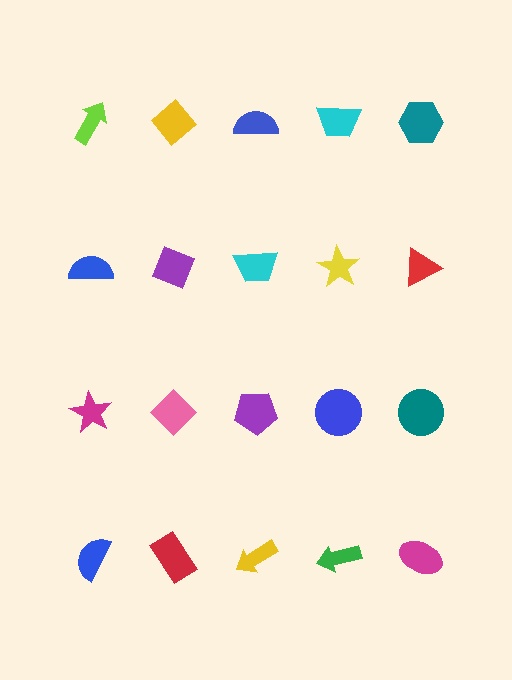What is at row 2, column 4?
A yellow star.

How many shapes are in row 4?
5 shapes.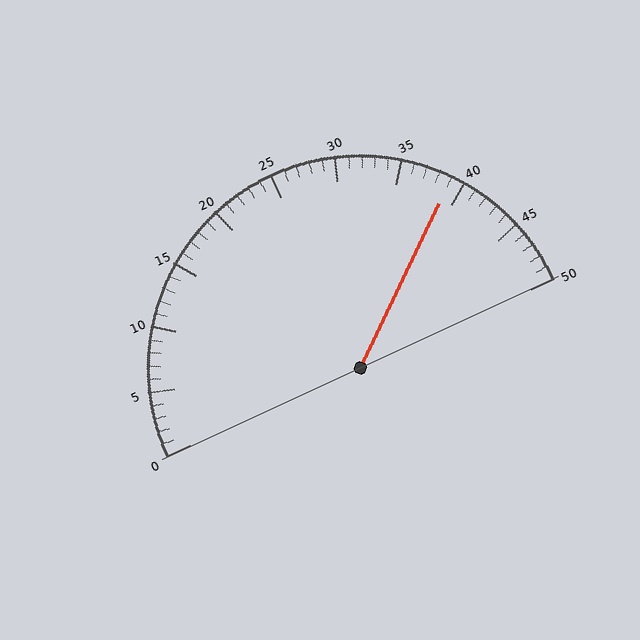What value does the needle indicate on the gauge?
The needle indicates approximately 39.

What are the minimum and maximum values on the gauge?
The gauge ranges from 0 to 50.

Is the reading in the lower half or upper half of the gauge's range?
The reading is in the upper half of the range (0 to 50).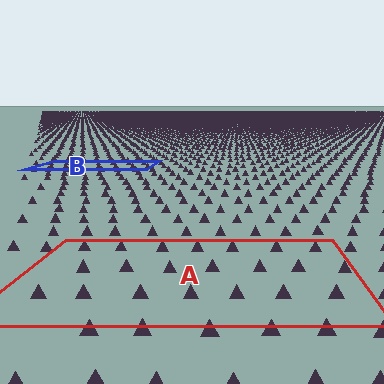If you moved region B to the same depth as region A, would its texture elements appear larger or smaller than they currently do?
They would appear larger. At a closer depth, the same texture elements are projected at a bigger on-screen size.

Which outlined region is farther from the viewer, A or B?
Region B is farther from the viewer — the texture elements inside it appear smaller and more densely packed.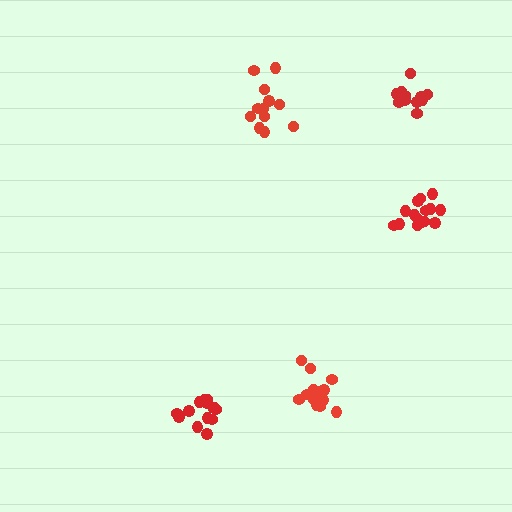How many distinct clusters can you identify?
There are 5 distinct clusters.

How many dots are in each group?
Group 1: 12 dots, Group 2: 15 dots, Group 3: 17 dots, Group 4: 14 dots, Group 5: 11 dots (69 total).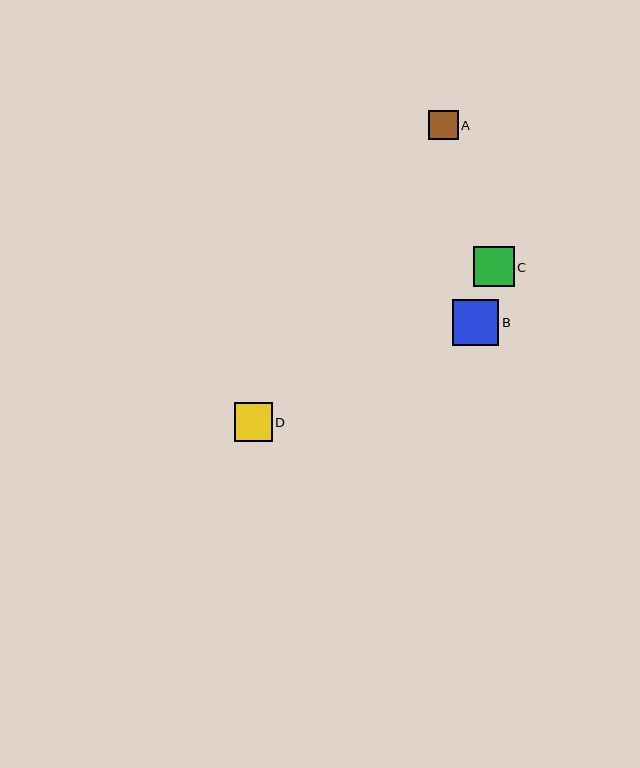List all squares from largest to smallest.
From largest to smallest: B, C, D, A.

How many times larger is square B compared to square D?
Square B is approximately 1.2 times the size of square D.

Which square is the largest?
Square B is the largest with a size of approximately 47 pixels.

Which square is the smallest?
Square A is the smallest with a size of approximately 29 pixels.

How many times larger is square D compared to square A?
Square D is approximately 1.3 times the size of square A.